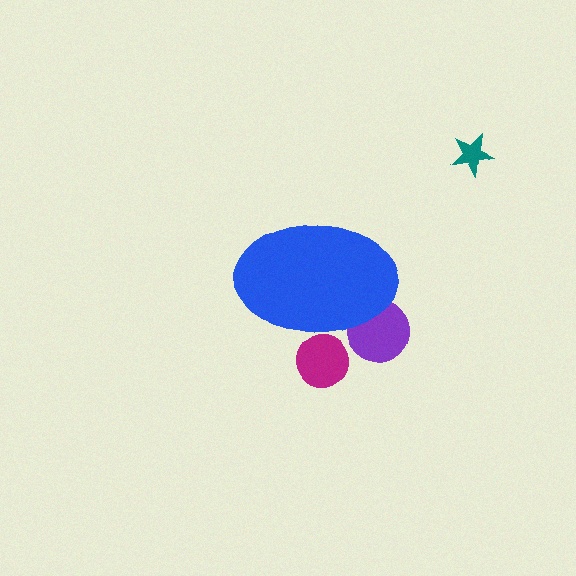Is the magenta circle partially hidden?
Yes, the magenta circle is partially hidden behind the blue ellipse.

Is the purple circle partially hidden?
Yes, the purple circle is partially hidden behind the blue ellipse.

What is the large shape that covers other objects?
A blue ellipse.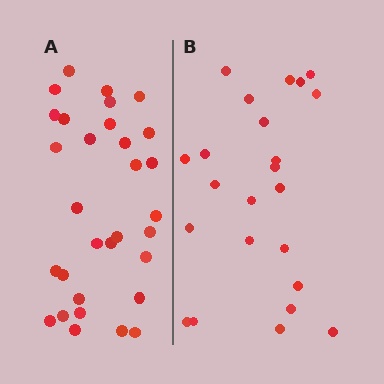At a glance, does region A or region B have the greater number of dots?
Region A (the left region) has more dots.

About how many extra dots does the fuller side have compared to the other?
Region A has roughly 8 or so more dots than region B.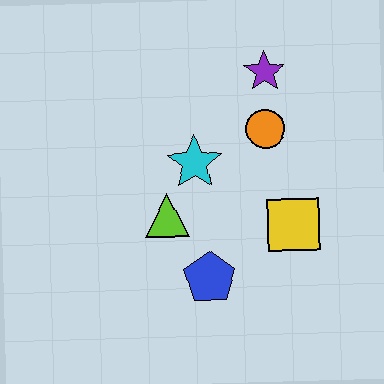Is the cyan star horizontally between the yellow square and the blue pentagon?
No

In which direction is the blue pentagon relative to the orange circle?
The blue pentagon is below the orange circle.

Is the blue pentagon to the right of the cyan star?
Yes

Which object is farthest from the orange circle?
The blue pentagon is farthest from the orange circle.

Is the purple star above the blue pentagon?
Yes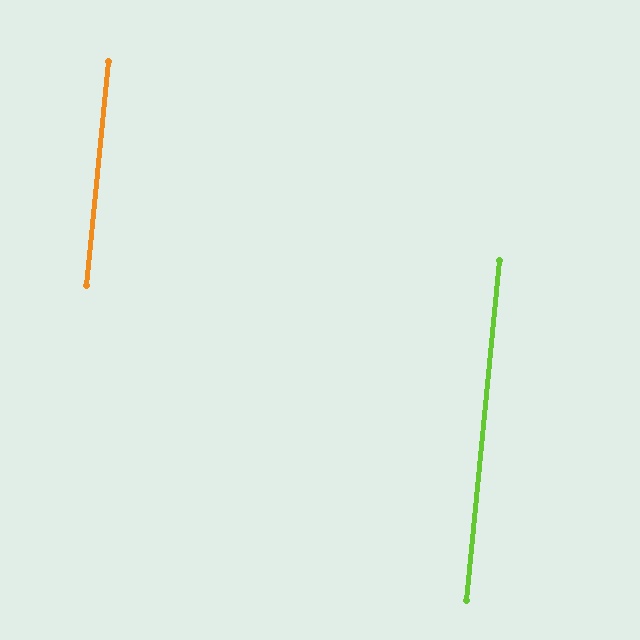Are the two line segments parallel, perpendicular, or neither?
Parallel — their directions differ by only 0.0°.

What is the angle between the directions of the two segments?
Approximately 0 degrees.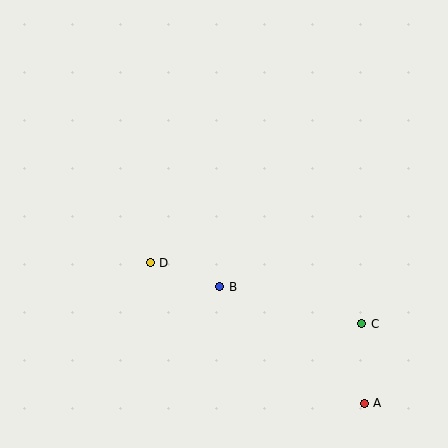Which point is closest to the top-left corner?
Point D is closest to the top-left corner.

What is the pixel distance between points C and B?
The distance between C and B is 147 pixels.